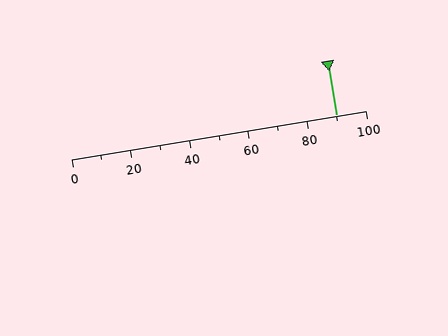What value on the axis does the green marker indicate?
The marker indicates approximately 90.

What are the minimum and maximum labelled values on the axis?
The axis runs from 0 to 100.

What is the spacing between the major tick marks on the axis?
The major ticks are spaced 20 apart.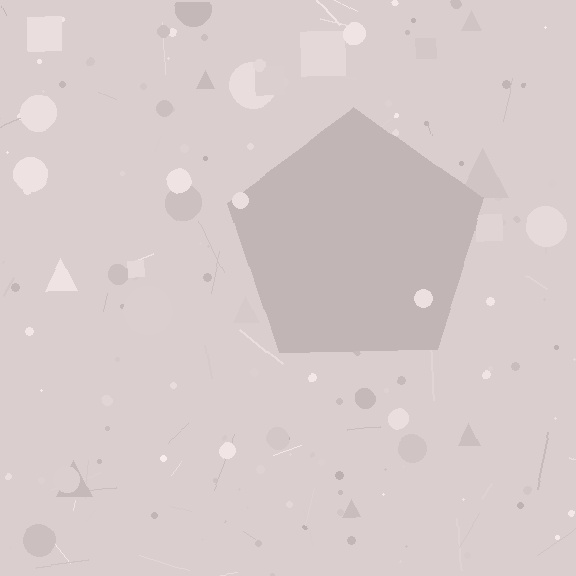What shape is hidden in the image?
A pentagon is hidden in the image.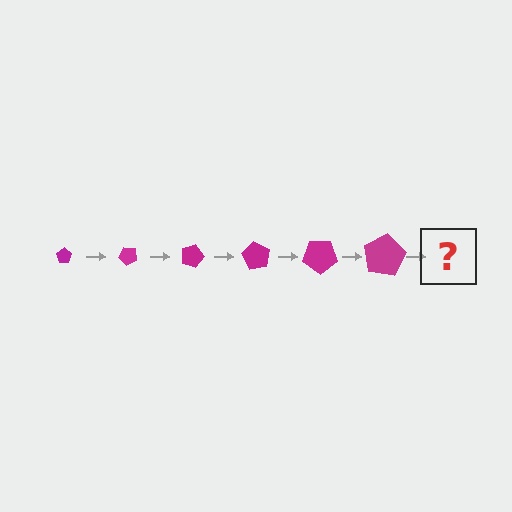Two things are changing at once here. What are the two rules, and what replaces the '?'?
The two rules are that the pentagon grows larger each step and it rotates 45 degrees each step. The '?' should be a pentagon, larger than the previous one and rotated 270 degrees from the start.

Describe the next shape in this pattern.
It should be a pentagon, larger than the previous one and rotated 270 degrees from the start.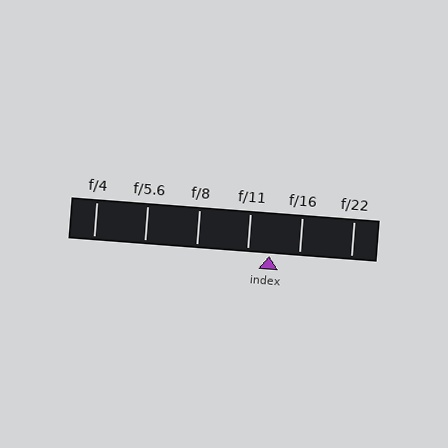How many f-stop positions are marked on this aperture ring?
There are 6 f-stop positions marked.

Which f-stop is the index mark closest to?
The index mark is closest to f/11.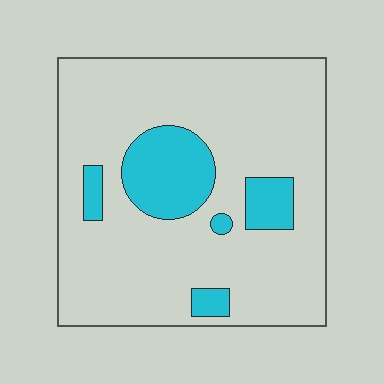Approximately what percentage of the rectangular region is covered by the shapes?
Approximately 15%.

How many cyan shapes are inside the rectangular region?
5.